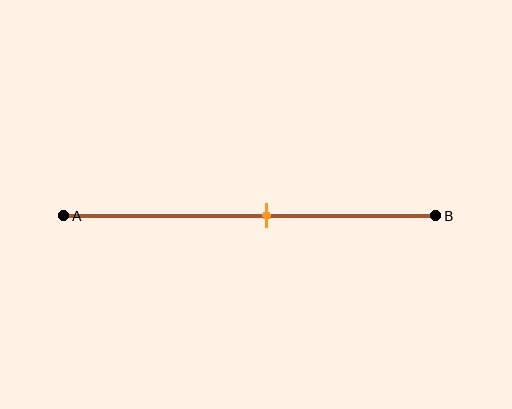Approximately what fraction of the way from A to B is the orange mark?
The orange mark is approximately 55% of the way from A to B.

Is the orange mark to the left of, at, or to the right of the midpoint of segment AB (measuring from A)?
The orange mark is to the right of the midpoint of segment AB.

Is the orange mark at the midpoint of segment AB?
No, the mark is at about 55% from A, not at the 50% midpoint.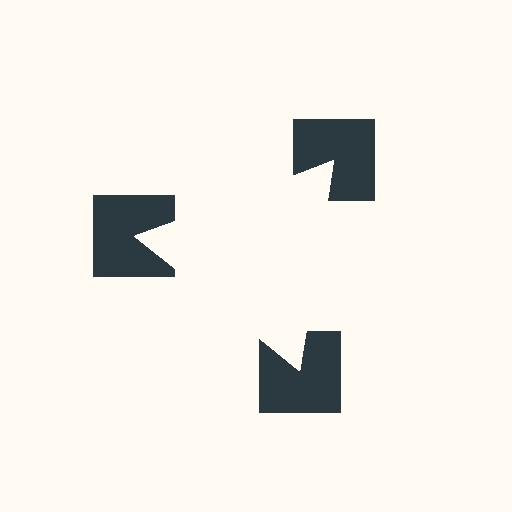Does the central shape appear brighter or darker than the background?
It typically appears slightly brighter than the background, even though no actual brightness change is drawn.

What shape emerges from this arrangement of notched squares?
An illusory triangle — its edges are inferred from the aligned wedge cuts in the notched squares, not physically drawn.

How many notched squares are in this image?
There are 3 — one at each vertex of the illusory triangle.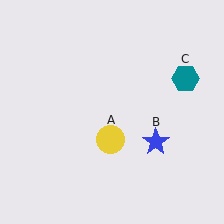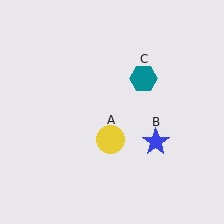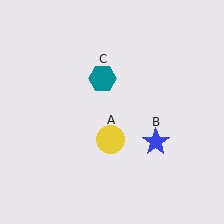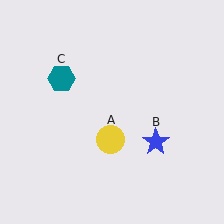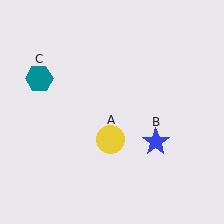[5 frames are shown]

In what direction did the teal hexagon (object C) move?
The teal hexagon (object C) moved left.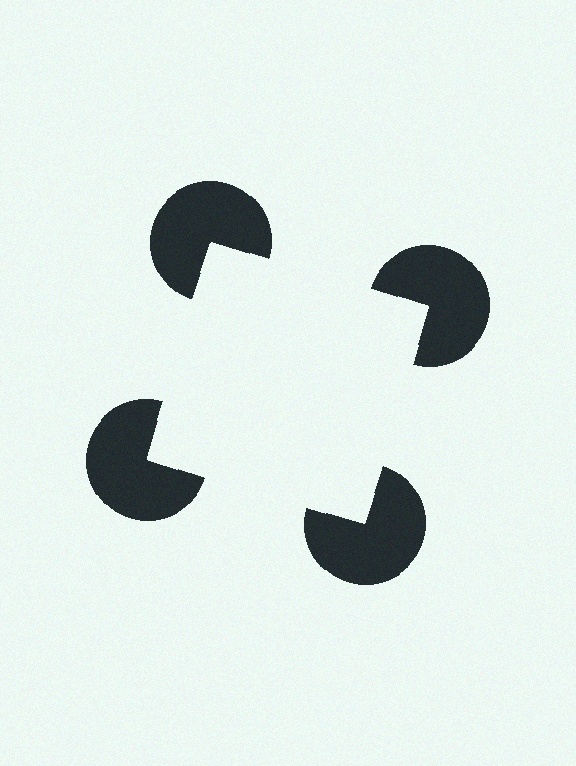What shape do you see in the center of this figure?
An illusory square — its edges are inferred from the aligned wedge cuts in the pac-man discs, not physically drawn.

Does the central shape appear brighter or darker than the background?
It typically appears slightly brighter than the background, even though no actual brightness change is drawn.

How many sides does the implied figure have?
4 sides.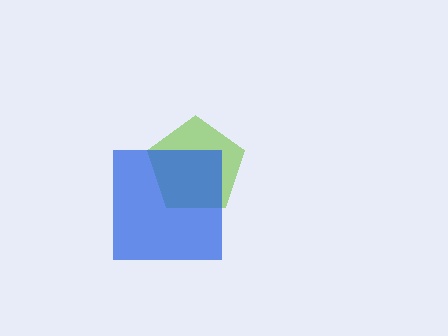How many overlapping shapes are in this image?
There are 2 overlapping shapes in the image.